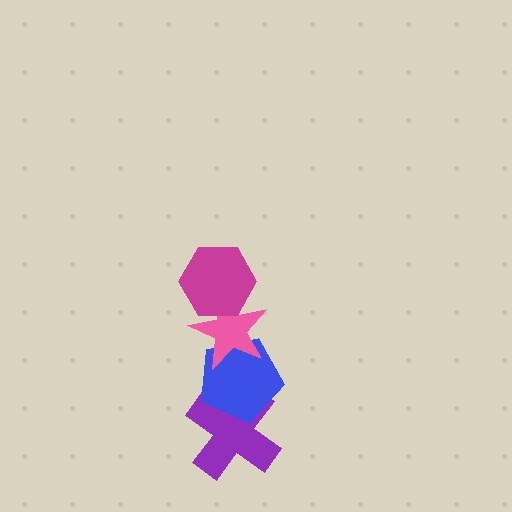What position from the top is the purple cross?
The purple cross is 4th from the top.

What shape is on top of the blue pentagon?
The pink star is on top of the blue pentagon.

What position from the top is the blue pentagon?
The blue pentagon is 3rd from the top.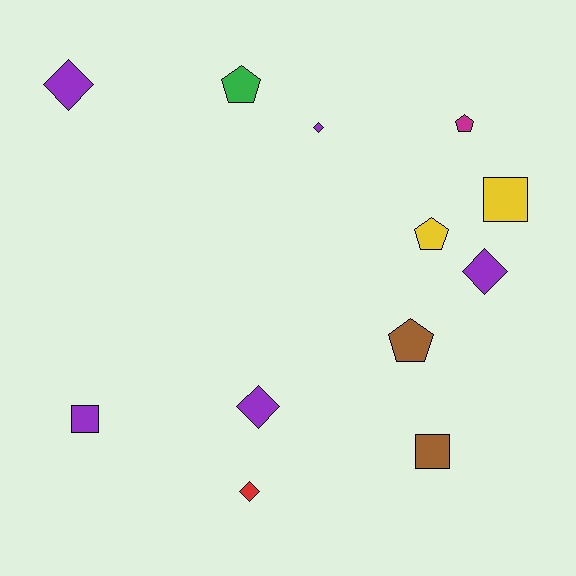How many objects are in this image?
There are 12 objects.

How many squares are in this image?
There are 3 squares.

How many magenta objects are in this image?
There is 1 magenta object.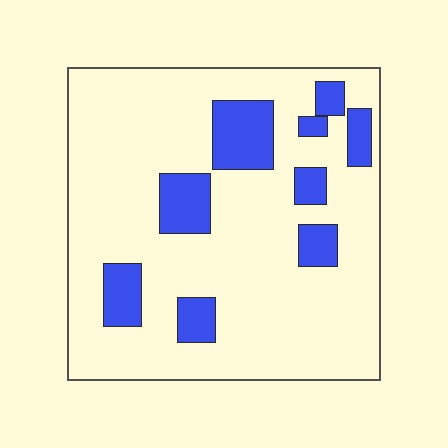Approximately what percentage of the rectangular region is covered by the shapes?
Approximately 20%.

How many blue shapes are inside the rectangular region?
9.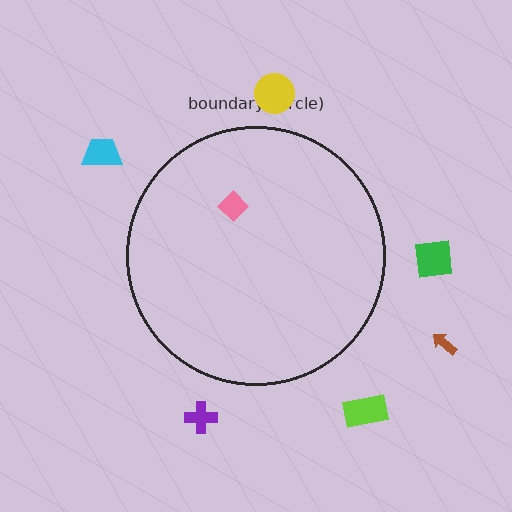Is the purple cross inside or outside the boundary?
Outside.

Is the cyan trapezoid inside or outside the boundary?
Outside.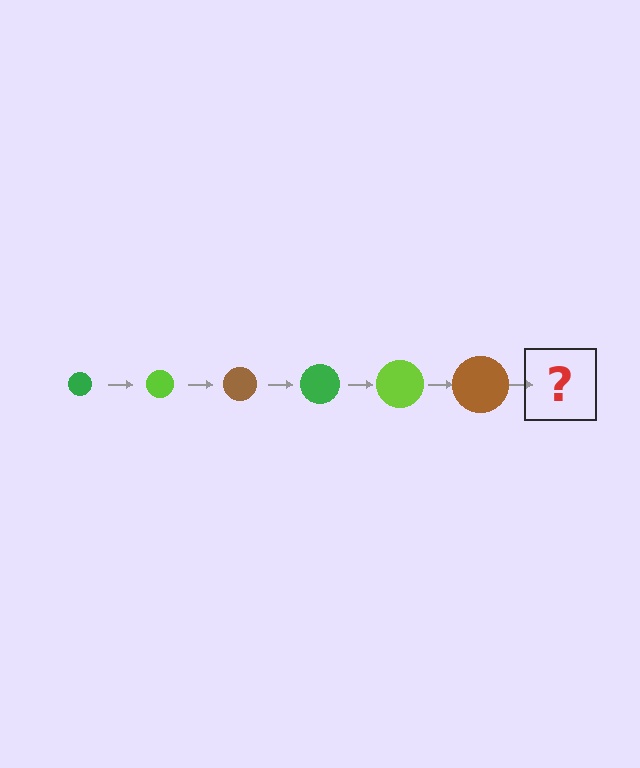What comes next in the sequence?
The next element should be a green circle, larger than the previous one.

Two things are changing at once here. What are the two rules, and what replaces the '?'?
The two rules are that the circle grows larger each step and the color cycles through green, lime, and brown. The '?' should be a green circle, larger than the previous one.